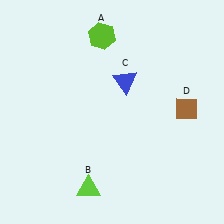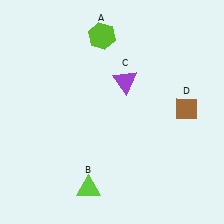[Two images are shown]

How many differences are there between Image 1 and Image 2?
There is 1 difference between the two images.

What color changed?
The triangle (C) changed from blue in Image 1 to purple in Image 2.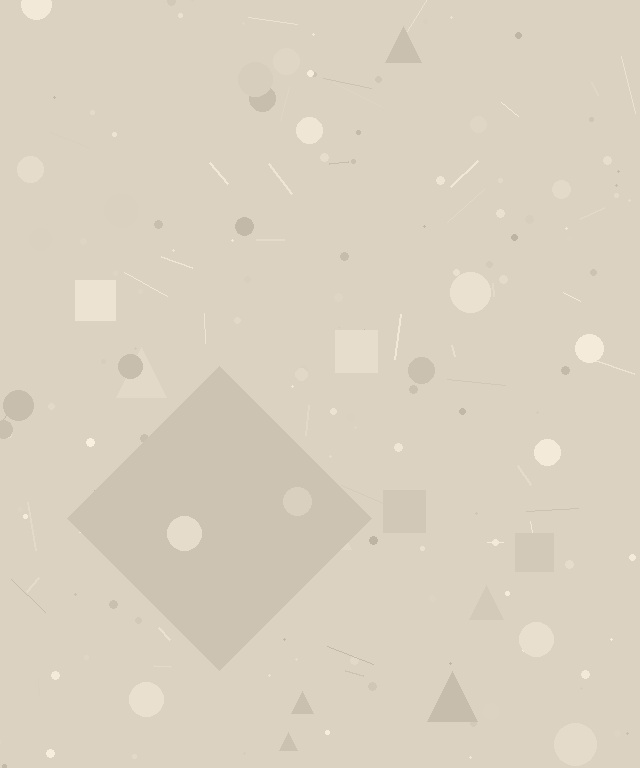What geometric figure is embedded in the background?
A diamond is embedded in the background.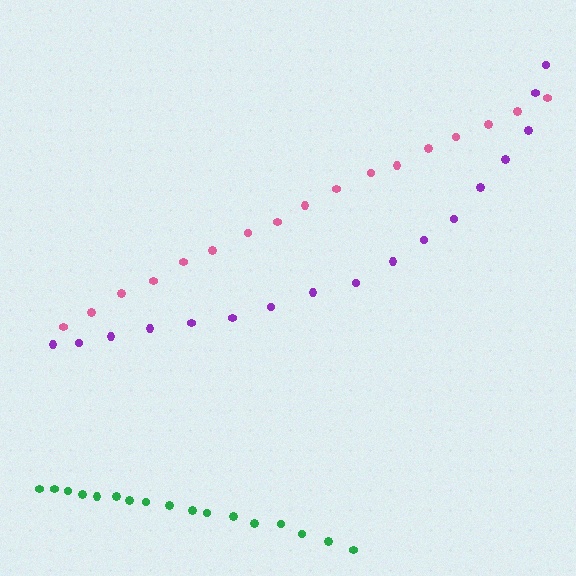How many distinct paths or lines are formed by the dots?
There are 3 distinct paths.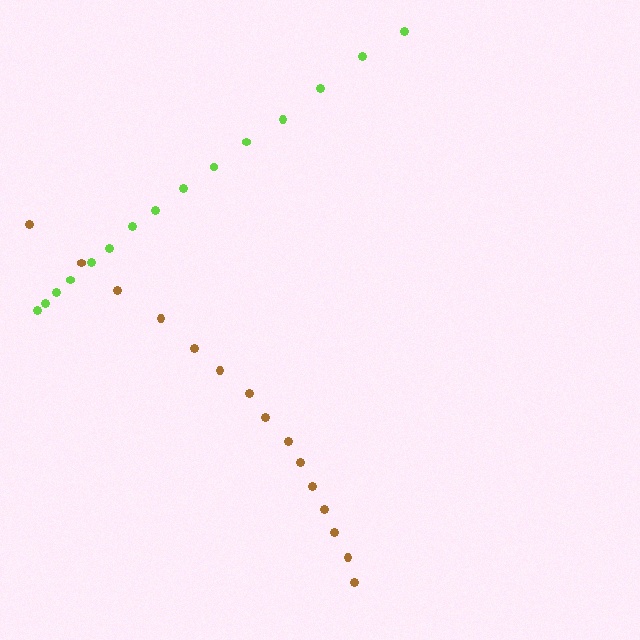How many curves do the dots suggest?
There are 2 distinct paths.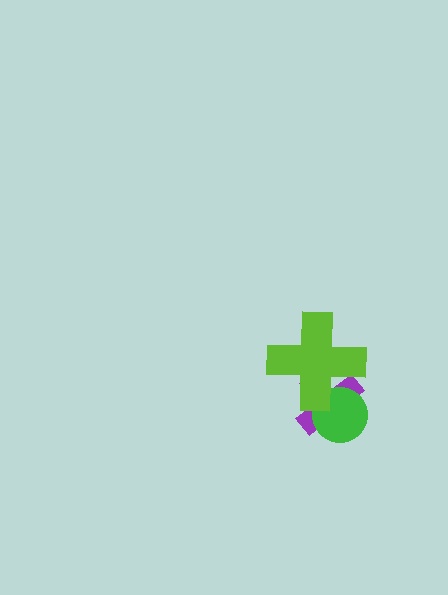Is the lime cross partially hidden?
No, no other shape covers it.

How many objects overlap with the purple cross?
2 objects overlap with the purple cross.